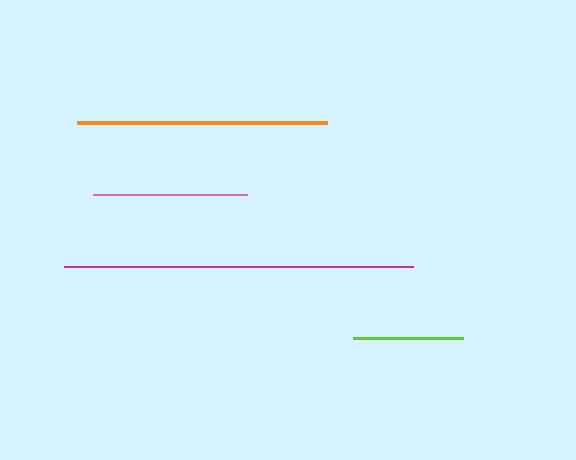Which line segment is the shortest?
The lime line is the shortest at approximately 110 pixels.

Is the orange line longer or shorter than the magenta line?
The magenta line is longer than the orange line.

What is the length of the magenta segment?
The magenta segment is approximately 349 pixels long.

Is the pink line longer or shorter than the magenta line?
The magenta line is longer than the pink line.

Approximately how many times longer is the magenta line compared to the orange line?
The magenta line is approximately 1.4 times the length of the orange line.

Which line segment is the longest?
The magenta line is the longest at approximately 349 pixels.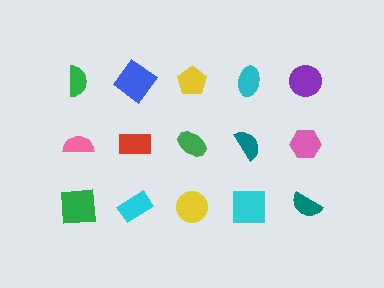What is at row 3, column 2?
A cyan rectangle.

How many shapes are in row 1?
5 shapes.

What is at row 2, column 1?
A pink semicircle.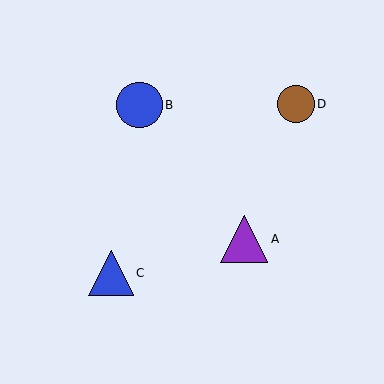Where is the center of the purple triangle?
The center of the purple triangle is at (244, 239).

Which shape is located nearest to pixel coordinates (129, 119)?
The blue circle (labeled B) at (139, 105) is nearest to that location.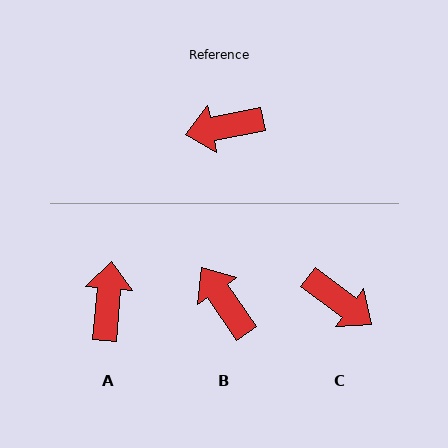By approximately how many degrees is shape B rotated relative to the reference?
Approximately 67 degrees clockwise.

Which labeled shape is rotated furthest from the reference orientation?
C, about 133 degrees away.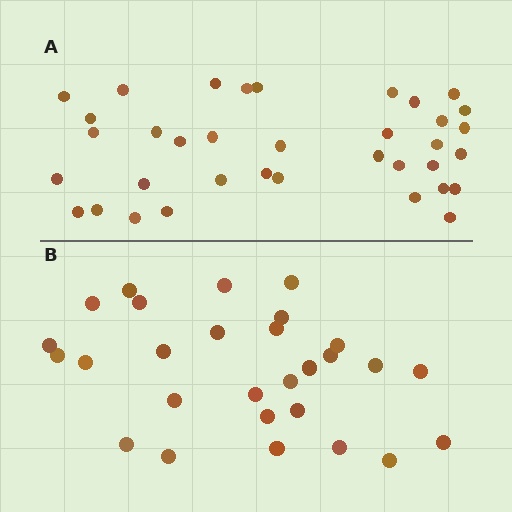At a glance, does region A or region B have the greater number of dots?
Region A (the top region) has more dots.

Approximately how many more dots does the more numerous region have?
Region A has roughly 8 or so more dots than region B.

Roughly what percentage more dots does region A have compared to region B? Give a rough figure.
About 30% more.